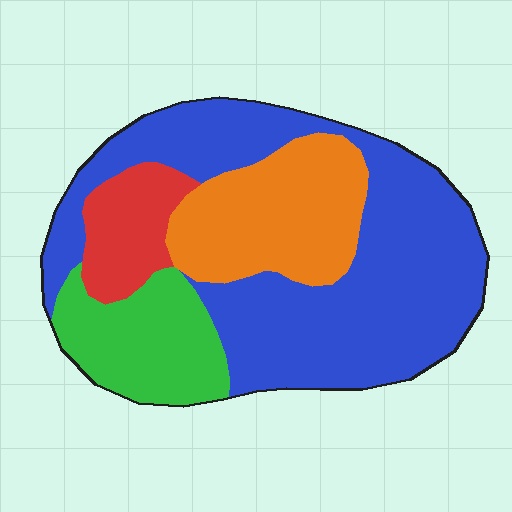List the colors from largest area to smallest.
From largest to smallest: blue, orange, green, red.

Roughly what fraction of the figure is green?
Green takes up about one sixth (1/6) of the figure.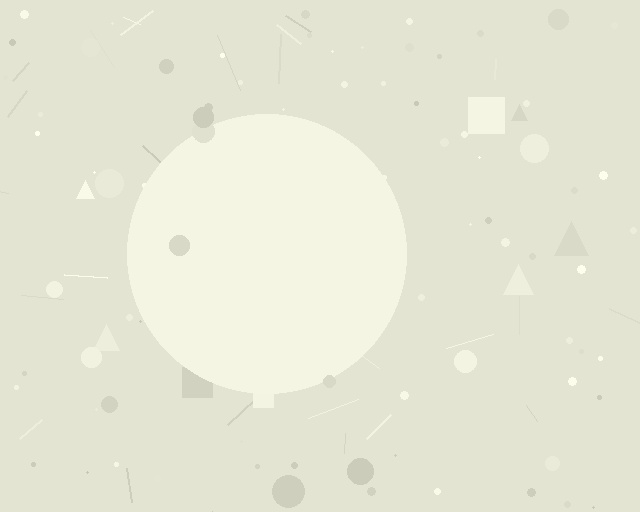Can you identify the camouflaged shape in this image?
The camouflaged shape is a circle.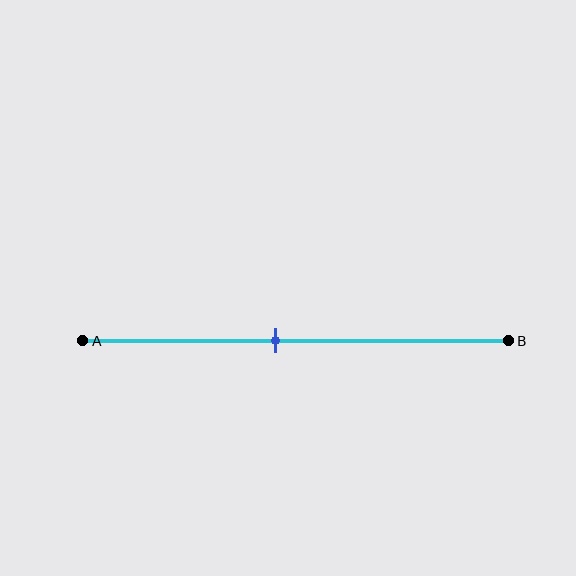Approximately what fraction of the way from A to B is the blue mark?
The blue mark is approximately 45% of the way from A to B.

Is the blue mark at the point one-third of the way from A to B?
No, the mark is at about 45% from A, not at the 33% one-third point.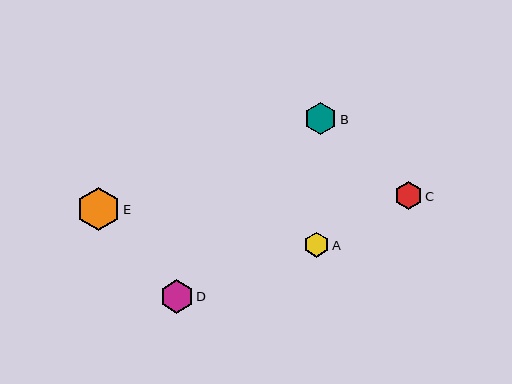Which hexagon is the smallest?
Hexagon A is the smallest with a size of approximately 25 pixels.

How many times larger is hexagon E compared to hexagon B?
Hexagon E is approximately 1.4 times the size of hexagon B.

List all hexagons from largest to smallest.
From largest to smallest: E, D, B, C, A.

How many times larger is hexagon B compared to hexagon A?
Hexagon B is approximately 1.3 times the size of hexagon A.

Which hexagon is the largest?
Hexagon E is the largest with a size of approximately 44 pixels.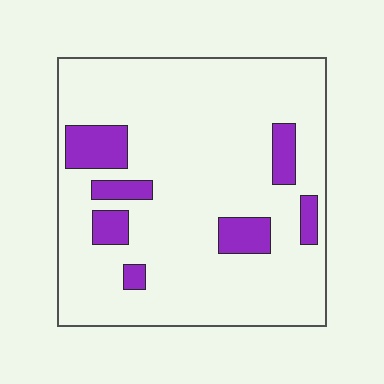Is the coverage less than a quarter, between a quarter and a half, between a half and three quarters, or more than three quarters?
Less than a quarter.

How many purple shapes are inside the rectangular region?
7.